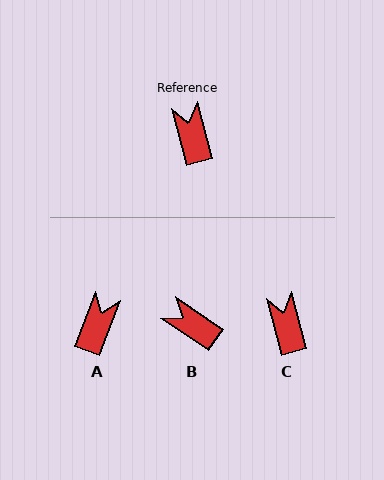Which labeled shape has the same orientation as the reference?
C.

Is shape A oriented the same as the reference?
No, it is off by about 36 degrees.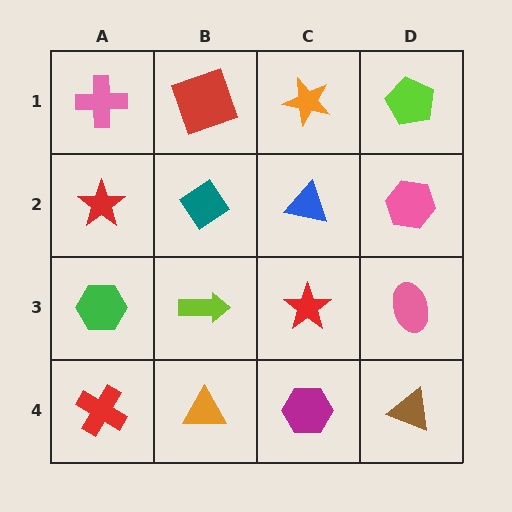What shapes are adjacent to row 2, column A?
A pink cross (row 1, column A), a green hexagon (row 3, column A), a teal diamond (row 2, column B).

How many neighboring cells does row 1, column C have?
3.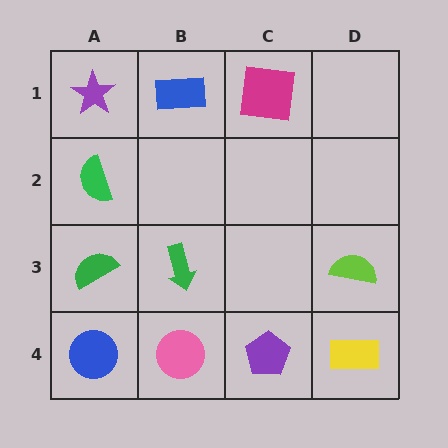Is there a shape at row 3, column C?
No, that cell is empty.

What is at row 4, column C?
A purple pentagon.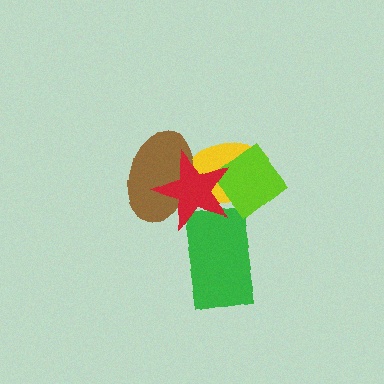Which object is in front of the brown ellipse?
The red star is in front of the brown ellipse.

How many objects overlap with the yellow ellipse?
3 objects overlap with the yellow ellipse.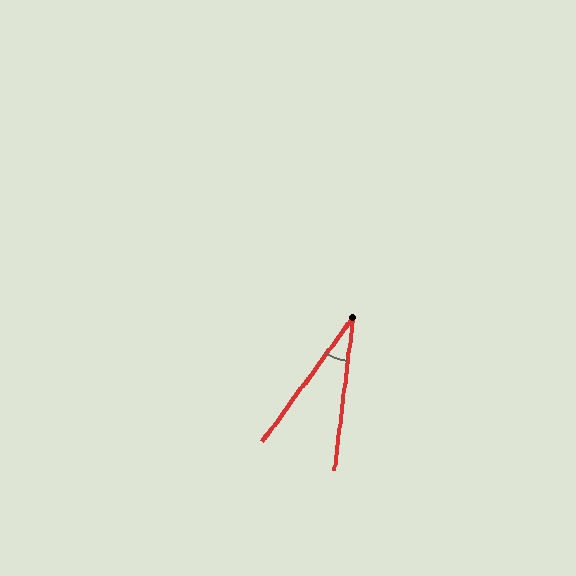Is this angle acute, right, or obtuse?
It is acute.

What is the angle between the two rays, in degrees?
Approximately 29 degrees.